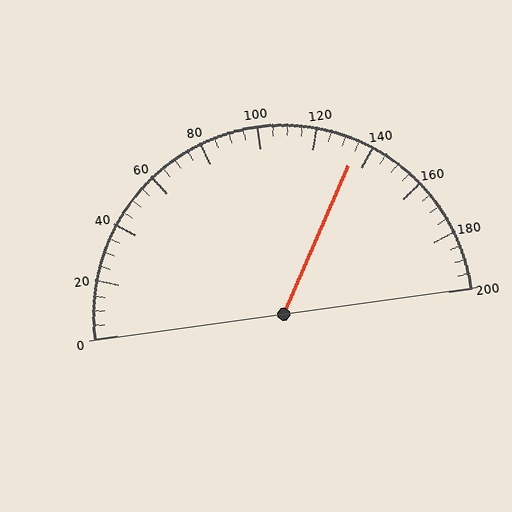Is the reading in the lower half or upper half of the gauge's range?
The reading is in the upper half of the range (0 to 200).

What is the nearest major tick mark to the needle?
The nearest major tick mark is 140.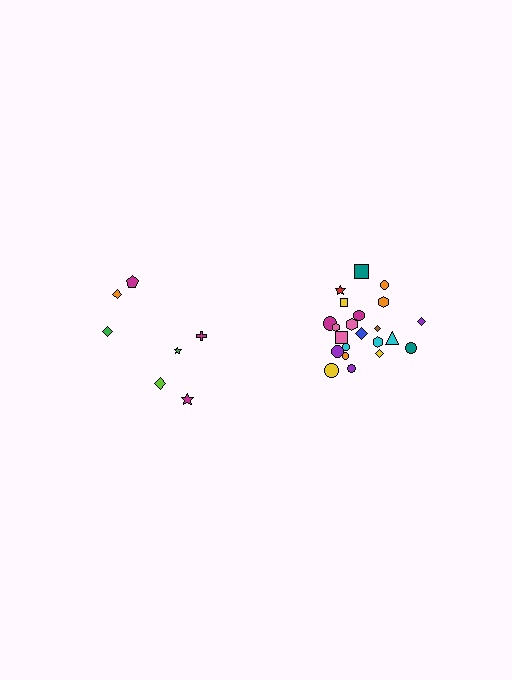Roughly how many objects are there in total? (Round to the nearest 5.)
Roughly 30 objects in total.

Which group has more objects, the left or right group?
The right group.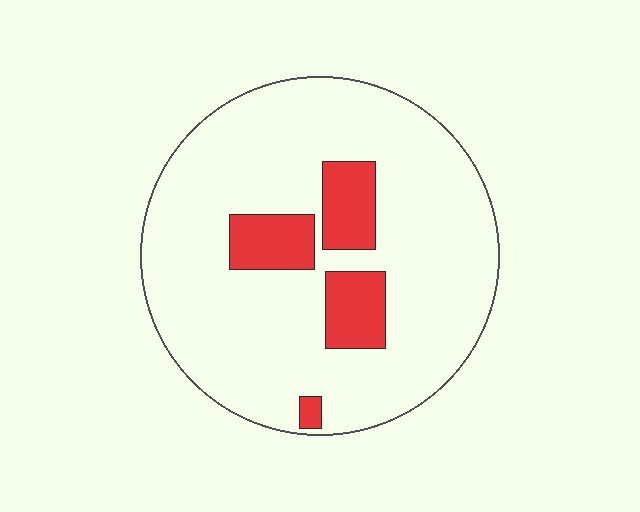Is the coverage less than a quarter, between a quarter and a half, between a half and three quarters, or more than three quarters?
Less than a quarter.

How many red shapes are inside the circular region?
4.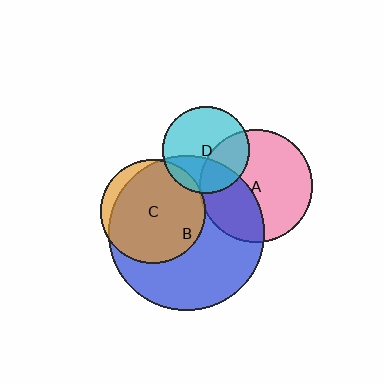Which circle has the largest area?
Circle B (blue).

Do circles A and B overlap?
Yes.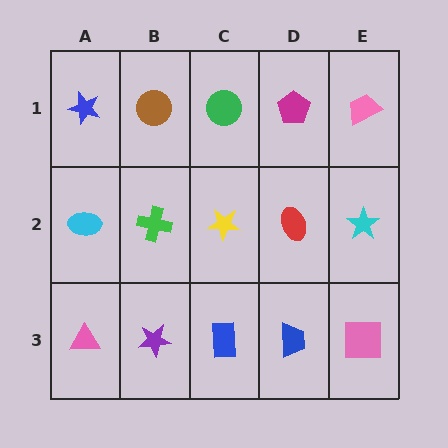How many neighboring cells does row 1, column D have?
3.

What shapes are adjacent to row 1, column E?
A cyan star (row 2, column E), a magenta pentagon (row 1, column D).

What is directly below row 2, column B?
A purple star.